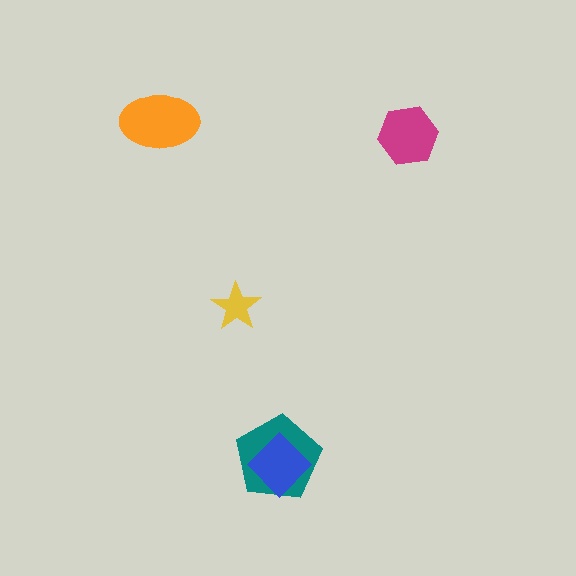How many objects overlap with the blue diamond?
1 object overlaps with the blue diamond.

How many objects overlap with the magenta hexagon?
0 objects overlap with the magenta hexagon.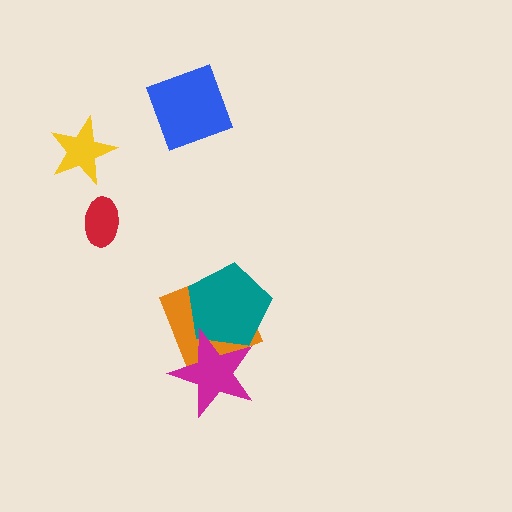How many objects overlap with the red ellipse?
0 objects overlap with the red ellipse.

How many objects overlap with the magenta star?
2 objects overlap with the magenta star.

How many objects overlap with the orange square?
2 objects overlap with the orange square.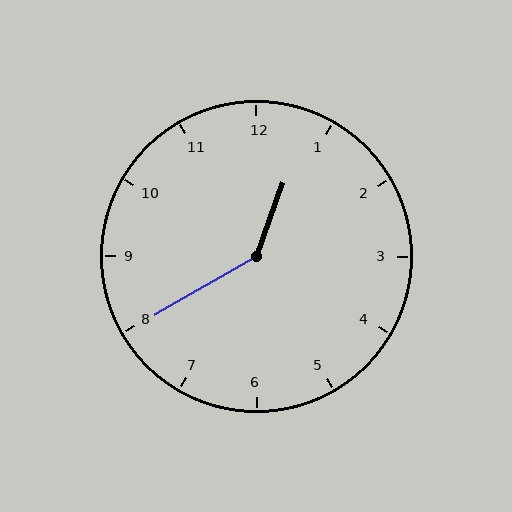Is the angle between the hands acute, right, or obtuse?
It is obtuse.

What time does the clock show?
12:40.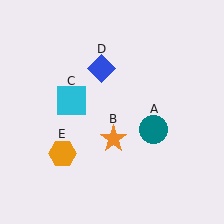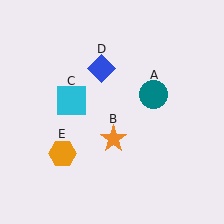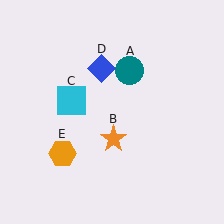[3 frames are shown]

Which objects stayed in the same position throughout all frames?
Orange star (object B) and cyan square (object C) and blue diamond (object D) and orange hexagon (object E) remained stationary.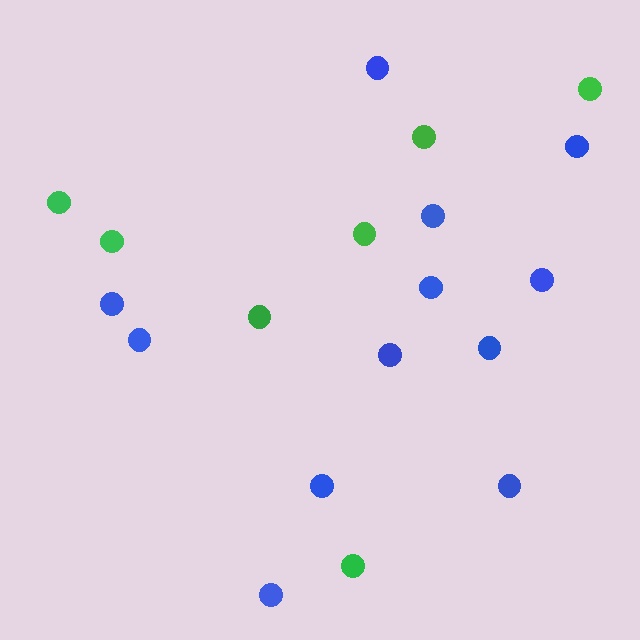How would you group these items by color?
There are 2 groups: one group of blue circles (12) and one group of green circles (7).